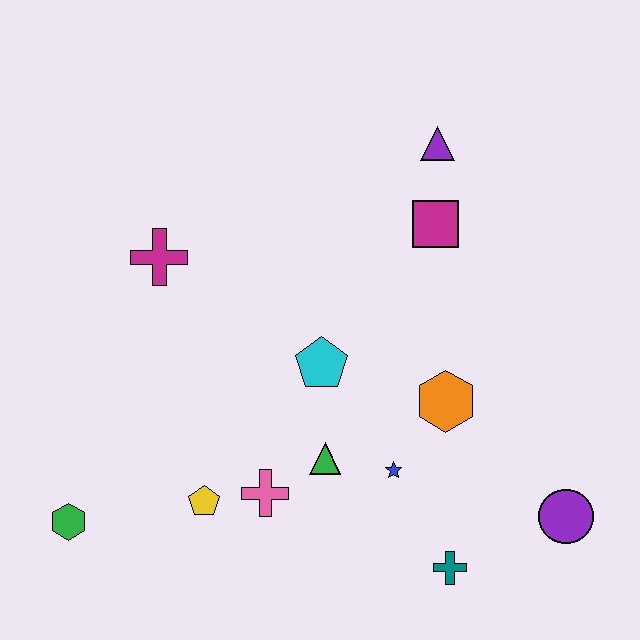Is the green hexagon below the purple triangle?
Yes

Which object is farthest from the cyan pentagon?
The green hexagon is farthest from the cyan pentagon.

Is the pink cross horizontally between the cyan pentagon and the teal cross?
No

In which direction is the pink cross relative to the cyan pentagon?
The pink cross is below the cyan pentagon.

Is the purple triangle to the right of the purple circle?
No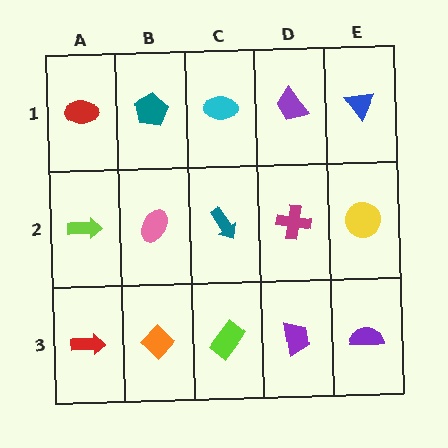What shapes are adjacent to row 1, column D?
A magenta cross (row 2, column D), a cyan ellipse (row 1, column C), a blue triangle (row 1, column E).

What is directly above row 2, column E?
A blue triangle.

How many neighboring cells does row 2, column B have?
4.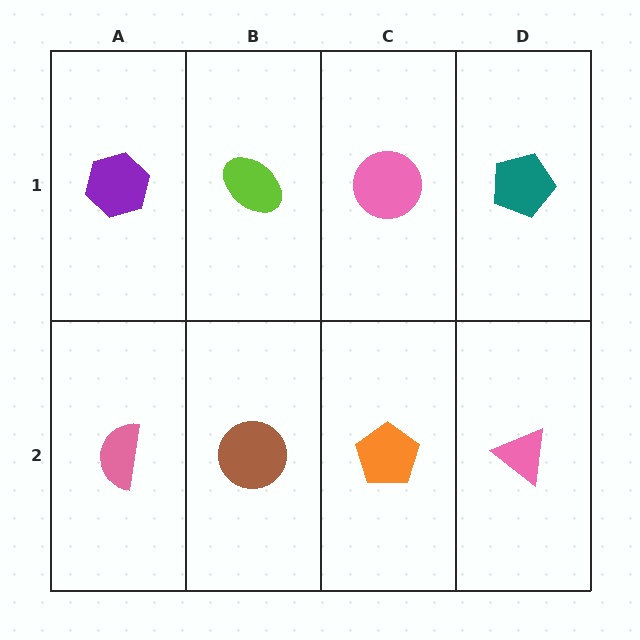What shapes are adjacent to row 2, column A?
A purple hexagon (row 1, column A), a brown circle (row 2, column B).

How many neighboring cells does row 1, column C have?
3.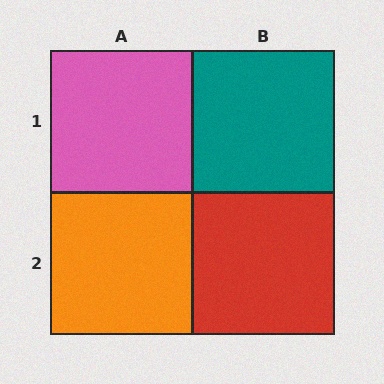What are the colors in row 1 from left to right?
Pink, teal.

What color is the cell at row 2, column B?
Red.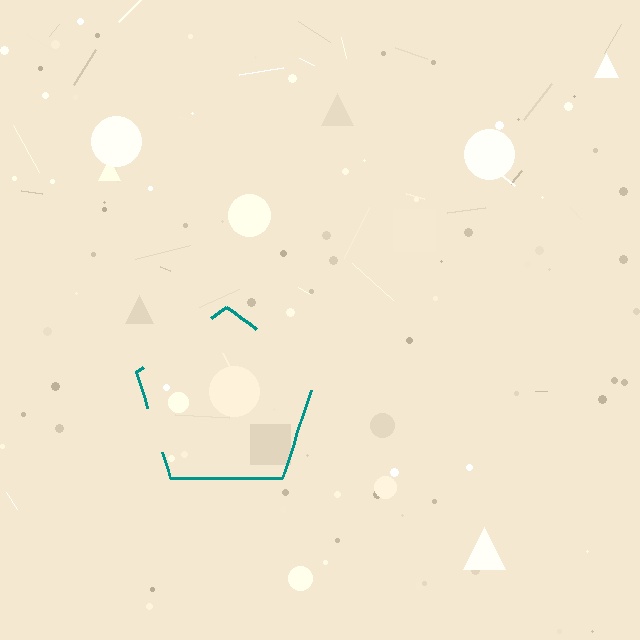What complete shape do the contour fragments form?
The contour fragments form a pentagon.